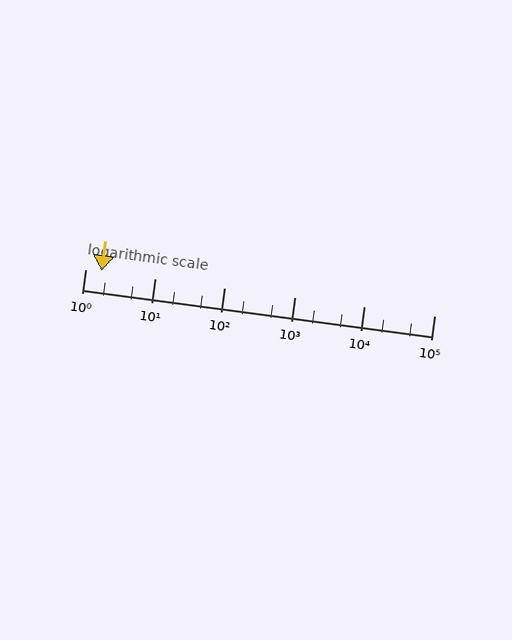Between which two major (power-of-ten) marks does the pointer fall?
The pointer is between 1 and 10.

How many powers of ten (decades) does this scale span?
The scale spans 5 decades, from 1 to 100000.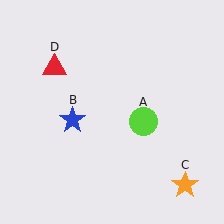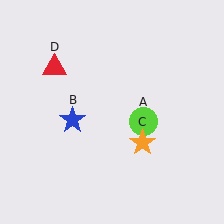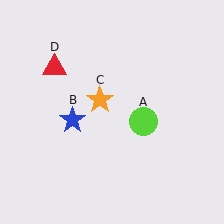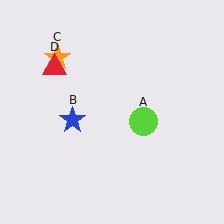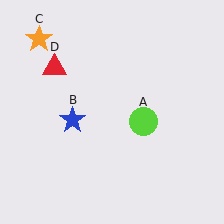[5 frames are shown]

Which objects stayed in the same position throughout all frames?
Lime circle (object A) and blue star (object B) and red triangle (object D) remained stationary.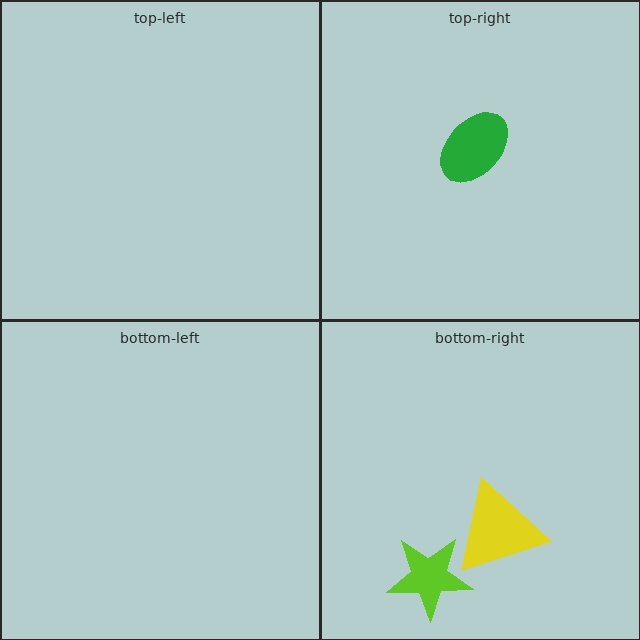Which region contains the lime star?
The bottom-right region.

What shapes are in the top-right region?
The green ellipse.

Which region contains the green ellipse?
The top-right region.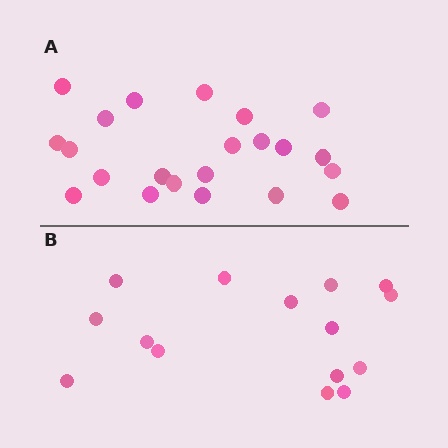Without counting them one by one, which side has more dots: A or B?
Region A (the top region) has more dots.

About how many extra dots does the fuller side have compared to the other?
Region A has roughly 8 or so more dots than region B.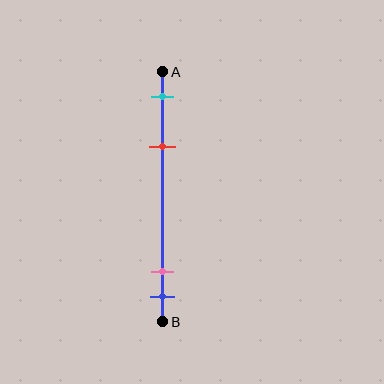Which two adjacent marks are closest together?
The pink and blue marks are the closest adjacent pair.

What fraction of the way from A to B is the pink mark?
The pink mark is approximately 80% (0.8) of the way from A to B.